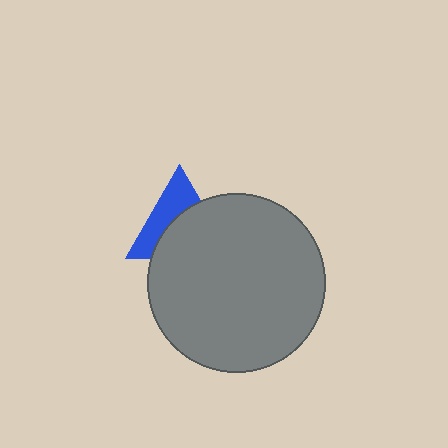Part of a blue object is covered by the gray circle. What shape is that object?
It is a triangle.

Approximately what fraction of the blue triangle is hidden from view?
Roughly 56% of the blue triangle is hidden behind the gray circle.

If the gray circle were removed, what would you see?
You would see the complete blue triangle.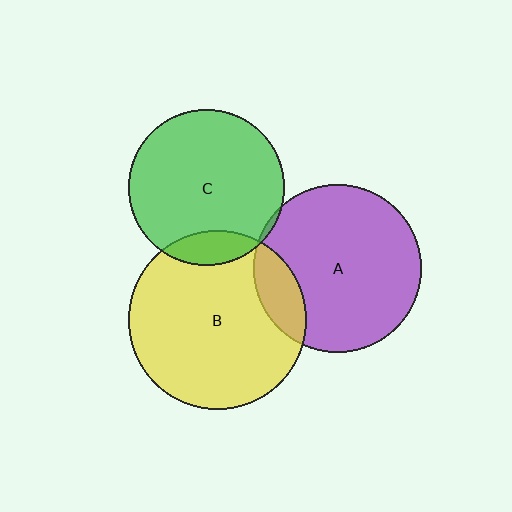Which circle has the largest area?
Circle B (yellow).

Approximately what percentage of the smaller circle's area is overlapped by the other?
Approximately 15%.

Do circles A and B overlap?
Yes.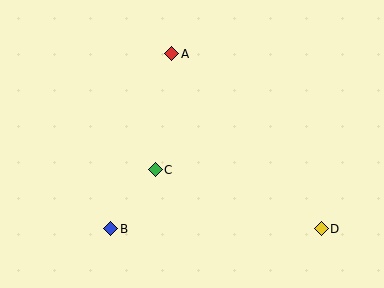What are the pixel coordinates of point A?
Point A is at (172, 54).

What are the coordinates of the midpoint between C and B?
The midpoint between C and B is at (133, 199).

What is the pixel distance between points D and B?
The distance between D and B is 211 pixels.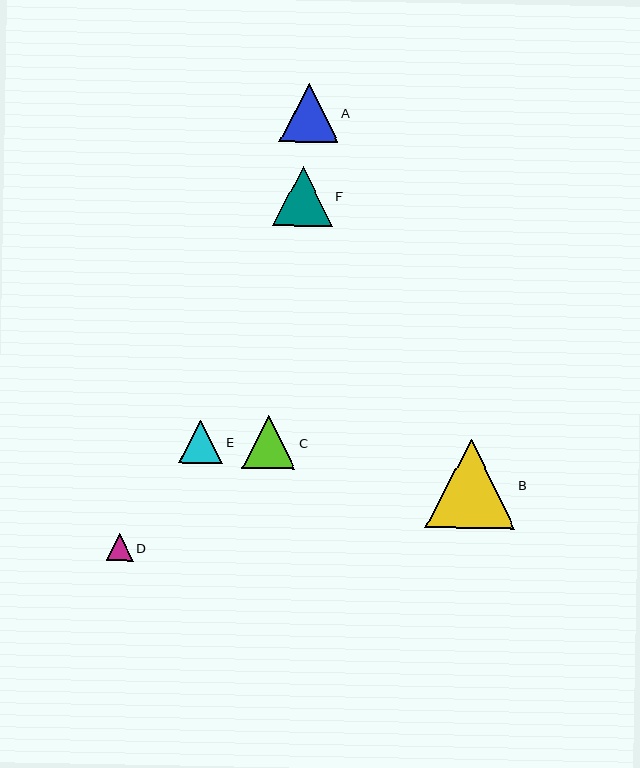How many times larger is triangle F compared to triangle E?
Triangle F is approximately 1.4 times the size of triangle E.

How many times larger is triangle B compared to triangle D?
Triangle B is approximately 3.3 times the size of triangle D.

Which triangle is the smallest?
Triangle D is the smallest with a size of approximately 27 pixels.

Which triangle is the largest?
Triangle B is the largest with a size of approximately 90 pixels.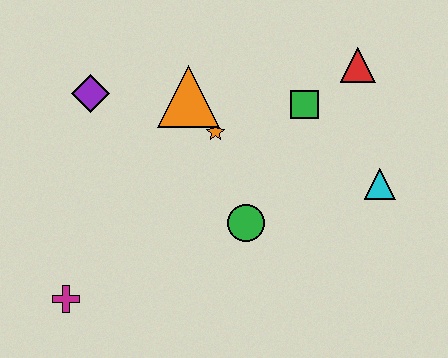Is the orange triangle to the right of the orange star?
No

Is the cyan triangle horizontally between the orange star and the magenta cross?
No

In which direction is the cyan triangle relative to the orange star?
The cyan triangle is to the right of the orange star.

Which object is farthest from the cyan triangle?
The magenta cross is farthest from the cyan triangle.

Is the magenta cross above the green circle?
No